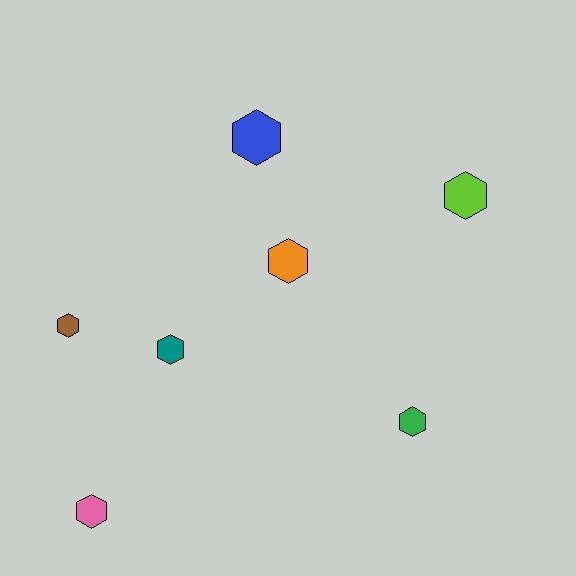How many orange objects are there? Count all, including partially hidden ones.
There is 1 orange object.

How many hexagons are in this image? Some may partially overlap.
There are 7 hexagons.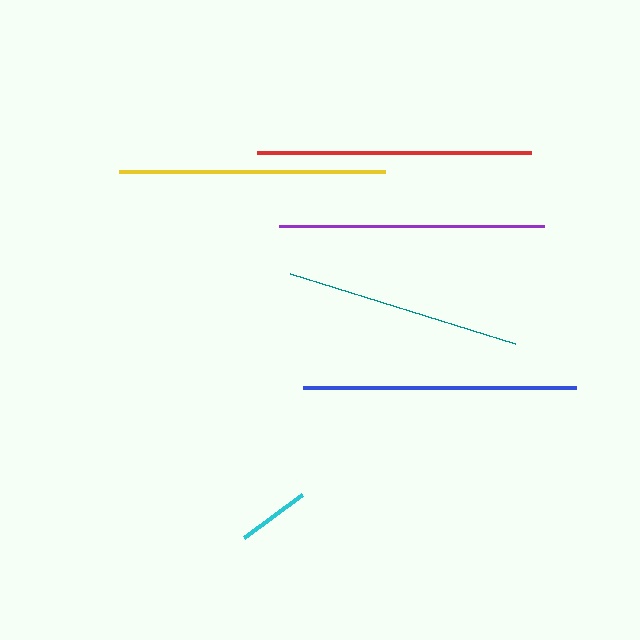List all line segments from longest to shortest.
From longest to shortest: red, blue, yellow, purple, teal, cyan.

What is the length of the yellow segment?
The yellow segment is approximately 266 pixels long.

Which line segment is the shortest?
The cyan line is the shortest at approximately 72 pixels.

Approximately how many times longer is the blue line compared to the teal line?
The blue line is approximately 1.2 times the length of the teal line.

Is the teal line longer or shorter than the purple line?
The purple line is longer than the teal line.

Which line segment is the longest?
The red line is the longest at approximately 274 pixels.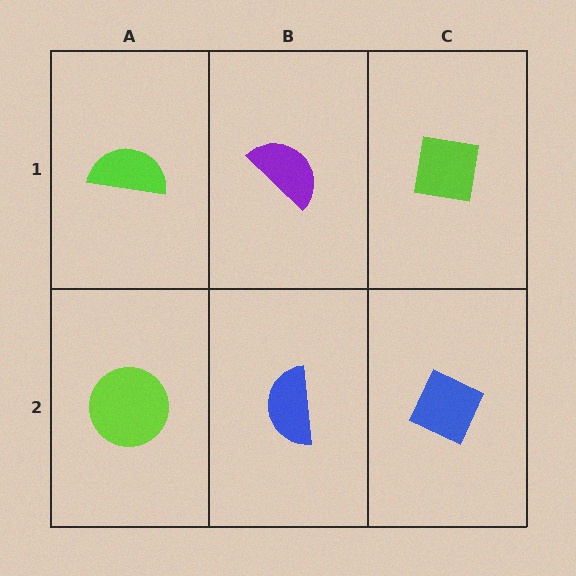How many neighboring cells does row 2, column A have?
2.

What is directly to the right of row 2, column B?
A blue diamond.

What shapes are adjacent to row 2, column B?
A purple semicircle (row 1, column B), a lime circle (row 2, column A), a blue diamond (row 2, column C).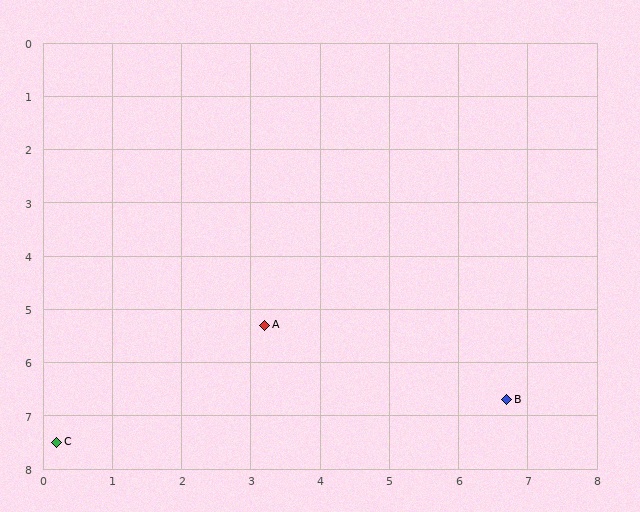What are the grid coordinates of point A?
Point A is at approximately (3.2, 5.3).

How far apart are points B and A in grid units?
Points B and A are about 3.8 grid units apart.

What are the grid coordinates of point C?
Point C is at approximately (0.2, 7.5).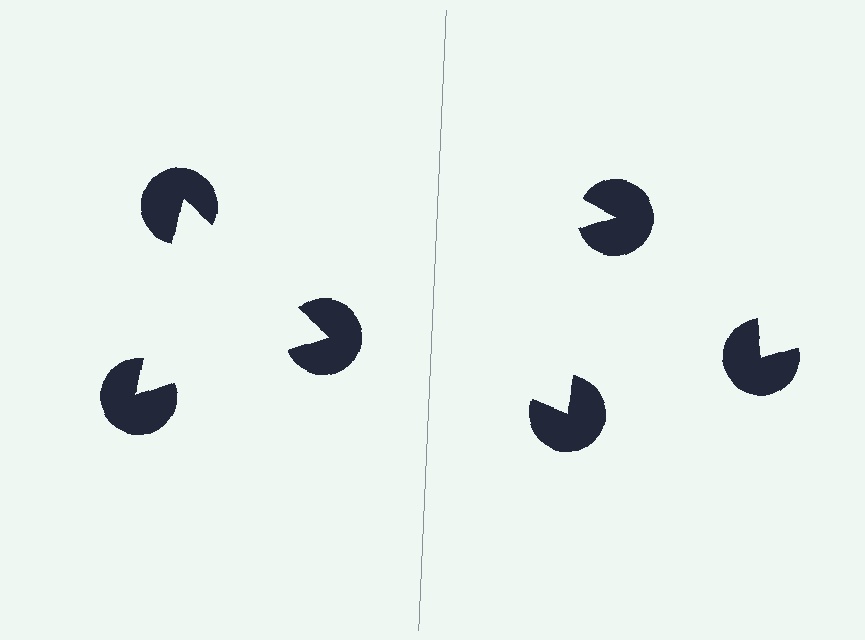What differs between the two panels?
The pac-man discs are positioned identically on both sides; only the wedge orientations differ. On the left they align to a triangle; on the right they are misaligned.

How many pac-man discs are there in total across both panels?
6 — 3 on each side.